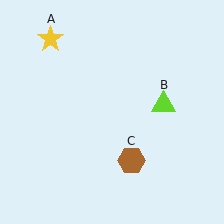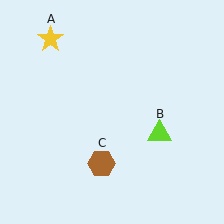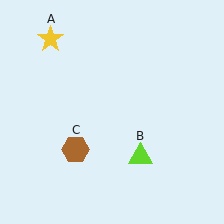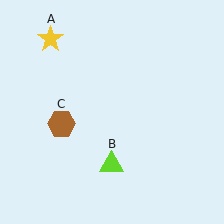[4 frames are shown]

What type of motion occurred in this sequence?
The lime triangle (object B), brown hexagon (object C) rotated clockwise around the center of the scene.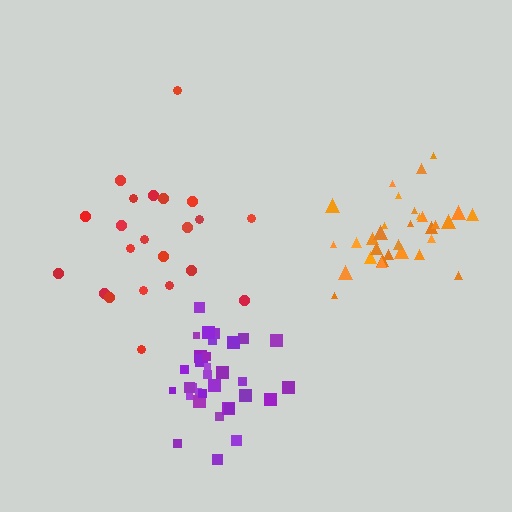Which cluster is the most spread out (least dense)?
Red.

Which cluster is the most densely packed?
Purple.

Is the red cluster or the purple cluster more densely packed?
Purple.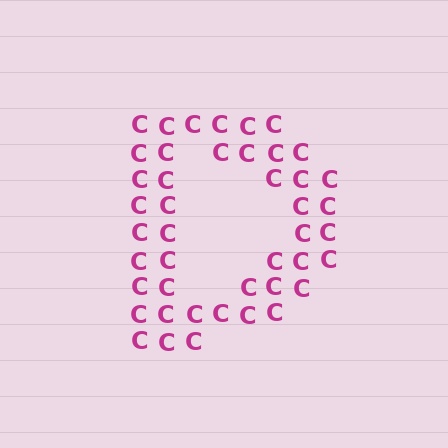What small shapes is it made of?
It is made of small letter C's.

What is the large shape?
The large shape is the letter D.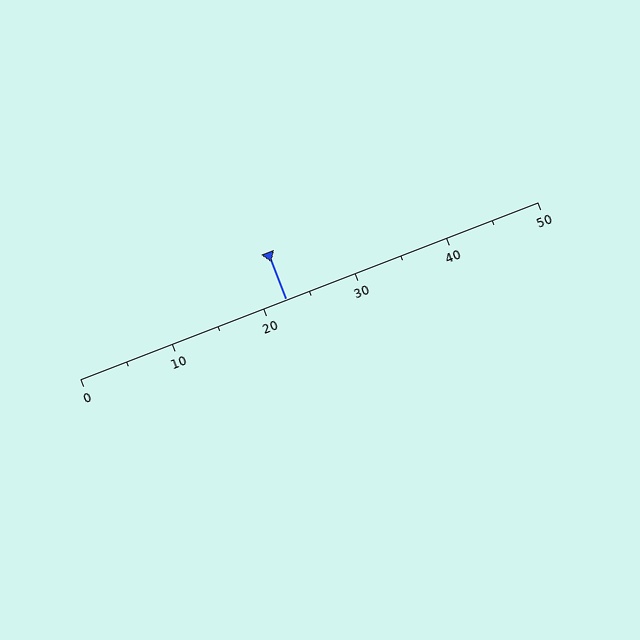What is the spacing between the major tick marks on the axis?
The major ticks are spaced 10 apart.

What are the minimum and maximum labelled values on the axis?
The axis runs from 0 to 50.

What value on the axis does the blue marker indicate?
The marker indicates approximately 22.5.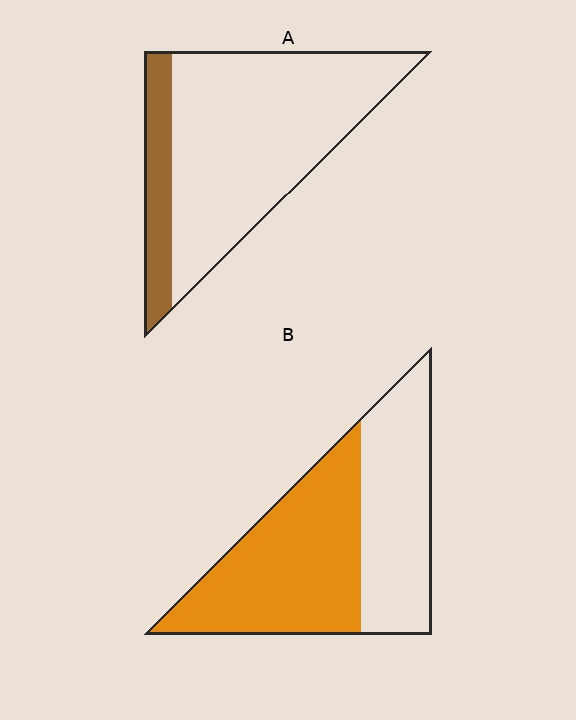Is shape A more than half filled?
No.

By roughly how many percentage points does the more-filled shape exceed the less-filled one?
By roughly 40 percentage points (B over A).